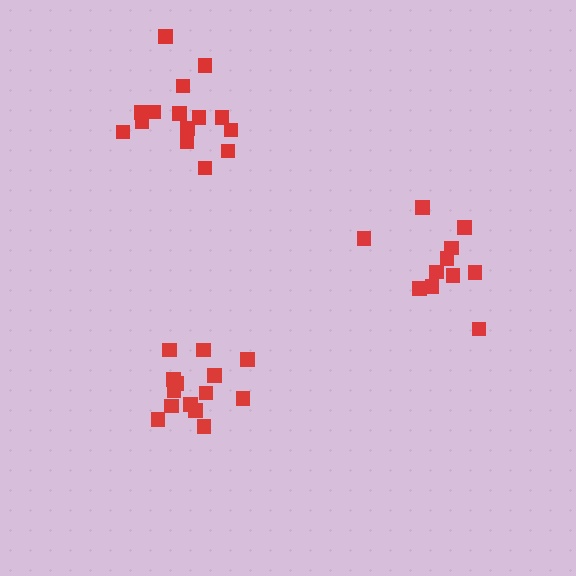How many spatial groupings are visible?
There are 3 spatial groupings.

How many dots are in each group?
Group 1: 11 dots, Group 2: 14 dots, Group 3: 15 dots (40 total).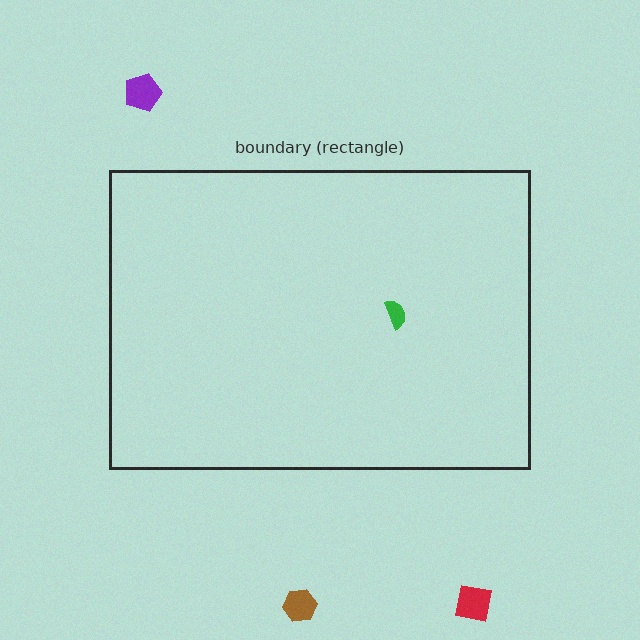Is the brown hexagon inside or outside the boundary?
Outside.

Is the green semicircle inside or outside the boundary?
Inside.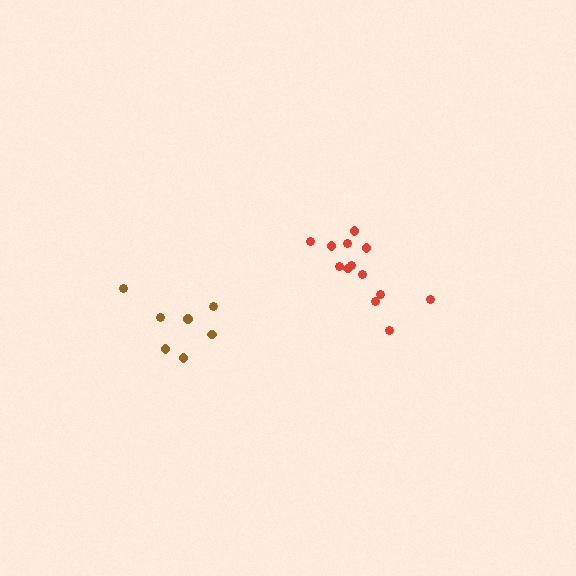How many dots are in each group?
Group 1: 7 dots, Group 2: 13 dots (20 total).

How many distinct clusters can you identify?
There are 2 distinct clusters.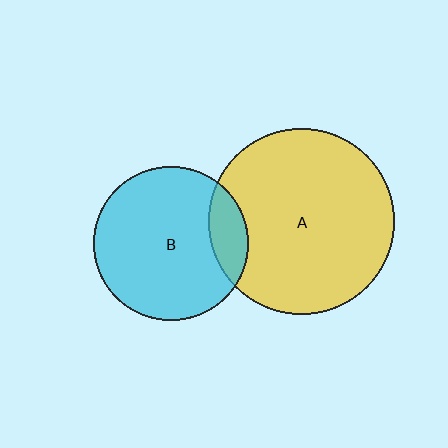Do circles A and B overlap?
Yes.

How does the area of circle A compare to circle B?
Approximately 1.5 times.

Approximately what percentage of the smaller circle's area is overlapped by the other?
Approximately 15%.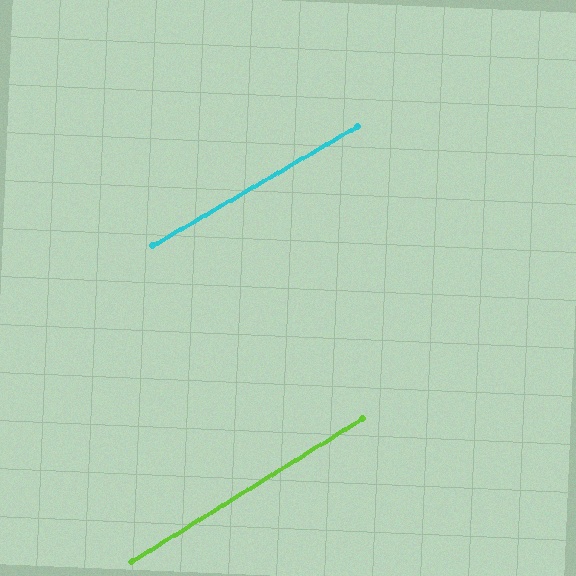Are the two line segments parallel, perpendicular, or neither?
Parallel — their directions differ by only 1.8°.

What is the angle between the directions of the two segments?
Approximately 2 degrees.